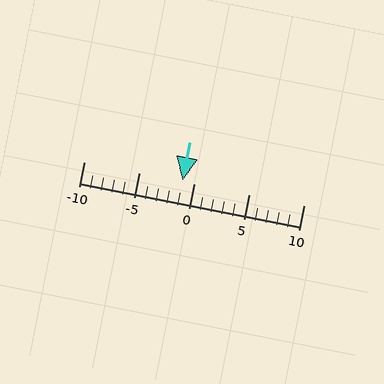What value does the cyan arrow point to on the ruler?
The cyan arrow points to approximately -1.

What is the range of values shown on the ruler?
The ruler shows values from -10 to 10.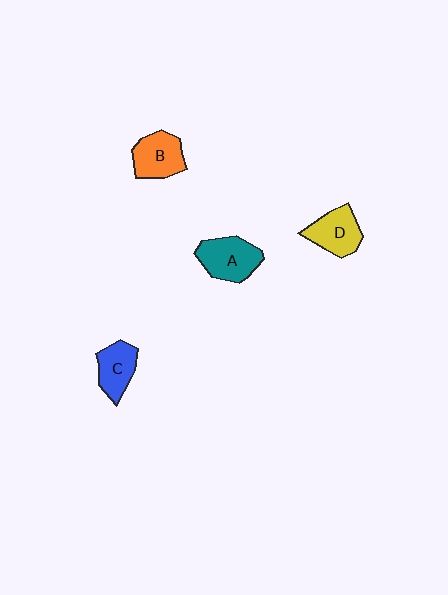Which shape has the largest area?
Shape A (teal).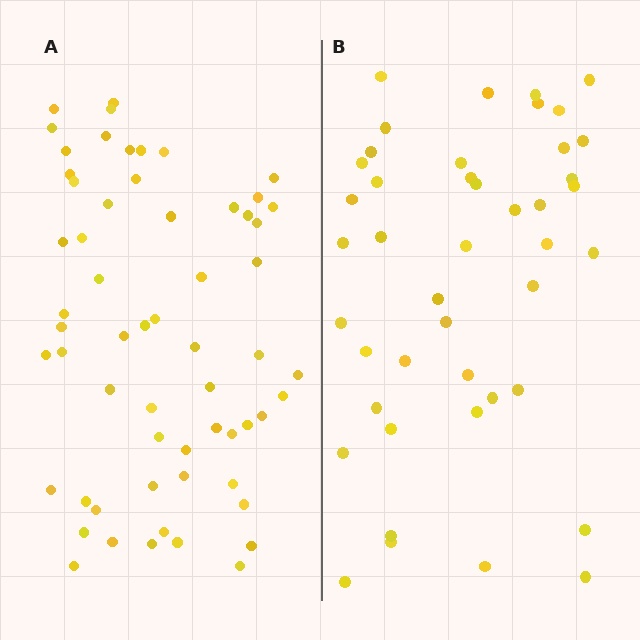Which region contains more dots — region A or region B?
Region A (the left region) has more dots.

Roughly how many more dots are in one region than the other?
Region A has approximately 15 more dots than region B.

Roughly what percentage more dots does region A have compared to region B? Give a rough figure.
About 35% more.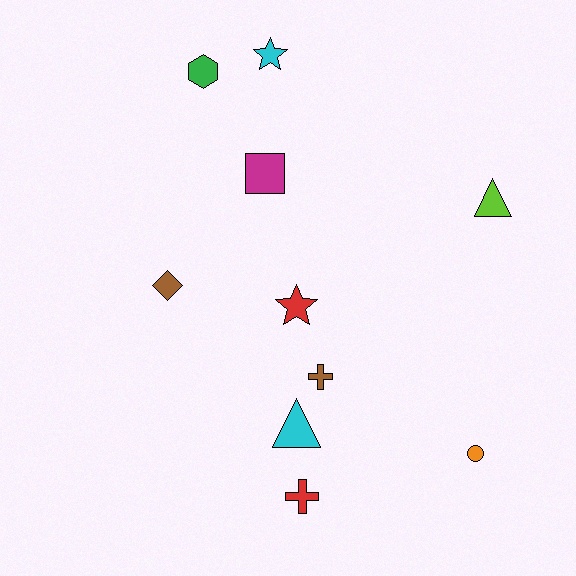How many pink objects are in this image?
There are no pink objects.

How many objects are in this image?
There are 10 objects.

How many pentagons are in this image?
There are no pentagons.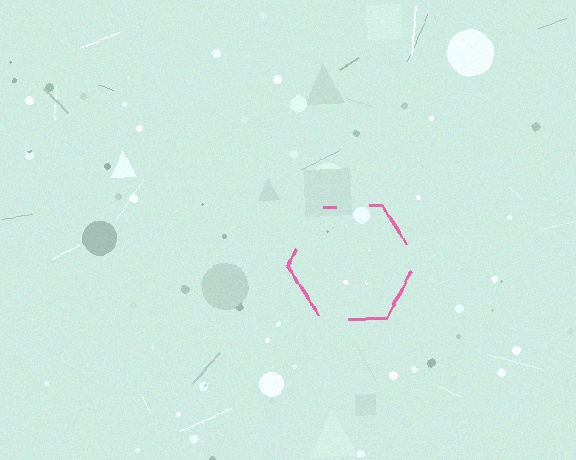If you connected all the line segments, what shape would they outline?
They would outline a hexagon.